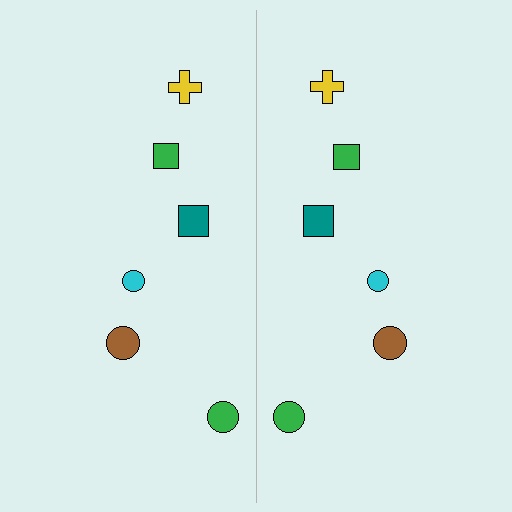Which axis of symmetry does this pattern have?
The pattern has a vertical axis of symmetry running through the center of the image.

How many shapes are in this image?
There are 12 shapes in this image.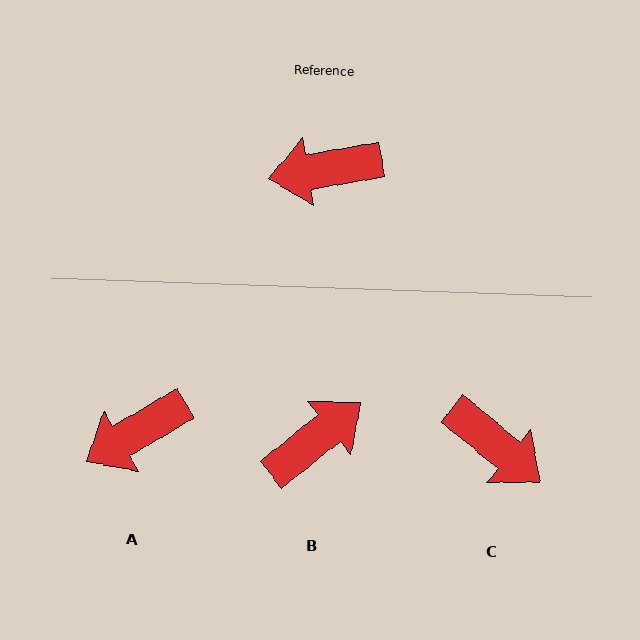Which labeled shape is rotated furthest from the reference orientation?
B, about 151 degrees away.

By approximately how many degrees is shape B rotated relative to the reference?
Approximately 151 degrees clockwise.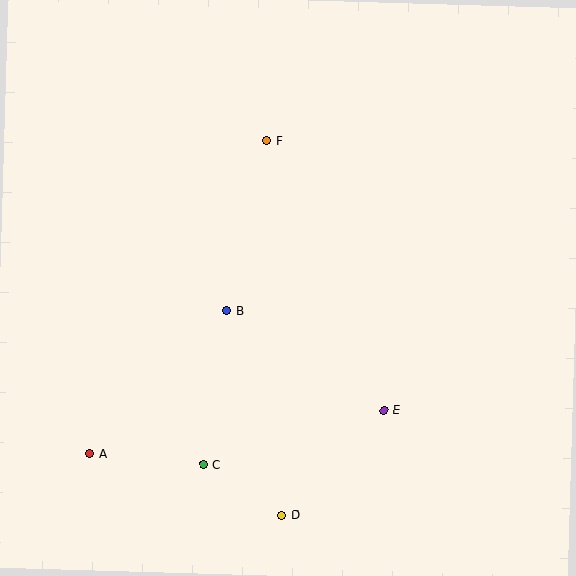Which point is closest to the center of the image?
Point B at (227, 311) is closest to the center.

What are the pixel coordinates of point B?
Point B is at (227, 311).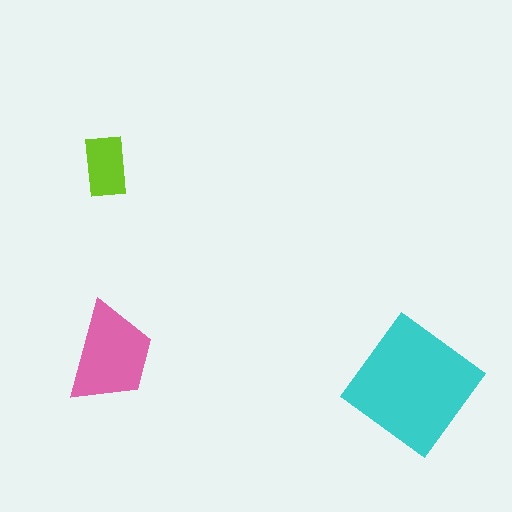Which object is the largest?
The cyan diamond.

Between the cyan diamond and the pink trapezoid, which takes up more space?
The cyan diamond.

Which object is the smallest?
The lime rectangle.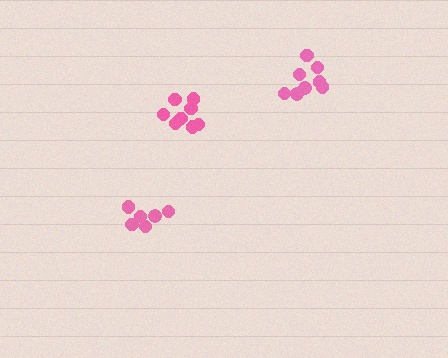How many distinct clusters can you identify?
There are 3 distinct clusters.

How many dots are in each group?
Group 1: 8 dots, Group 2: 6 dots, Group 3: 8 dots (22 total).